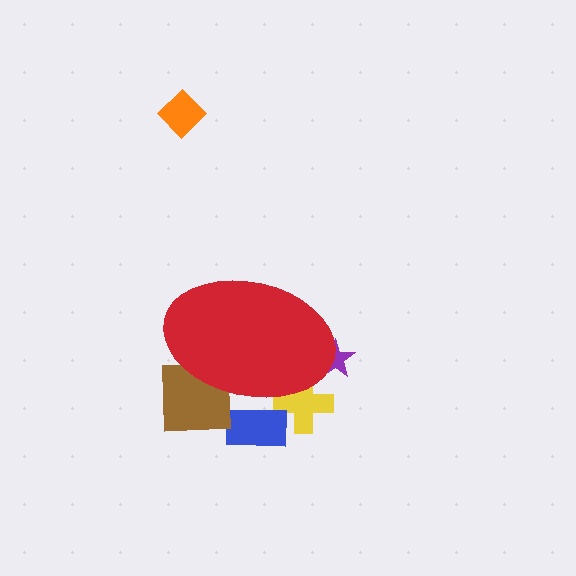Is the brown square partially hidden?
Yes, the brown square is partially hidden behind the red ellipse.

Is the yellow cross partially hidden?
Yes, the yellow cross is partially hidden behind the red ellipse.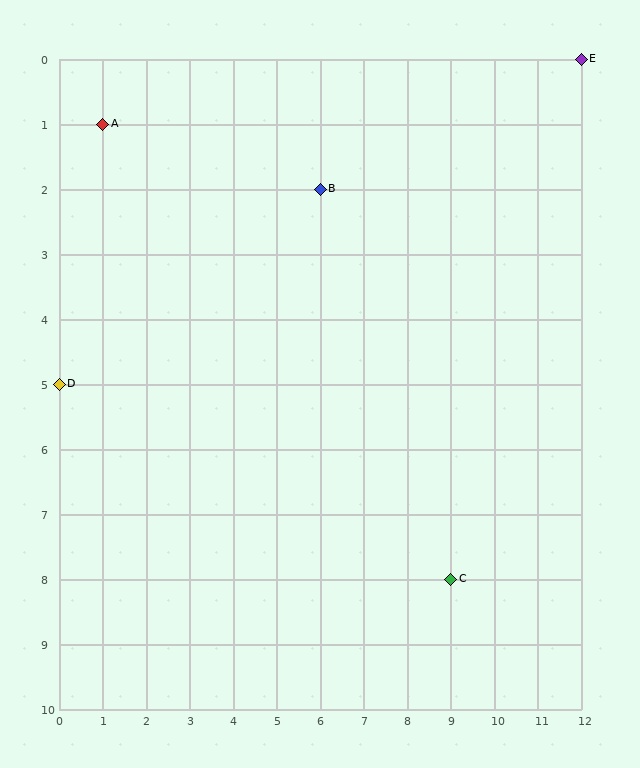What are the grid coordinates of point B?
Point B is at grid coordinates (6, 2).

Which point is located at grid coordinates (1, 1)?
Point A is at (1, 1).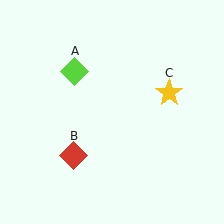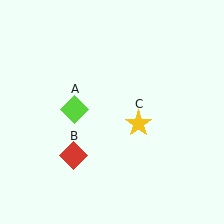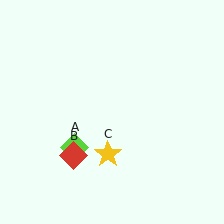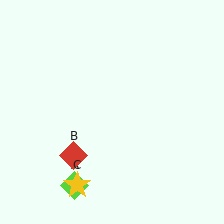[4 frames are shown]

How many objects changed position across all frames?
2 objects changed position: lime diamond (object A), yellow star (object C).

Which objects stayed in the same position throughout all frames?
Red diamond (object B) remained stationary.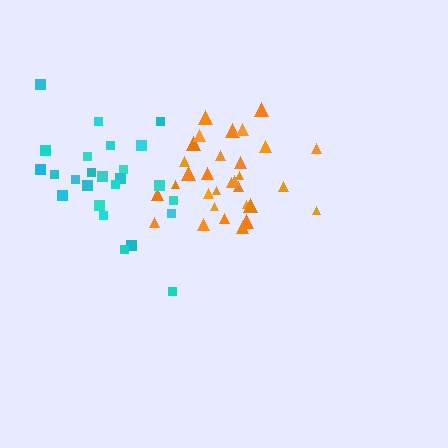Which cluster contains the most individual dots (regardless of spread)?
Orange (32).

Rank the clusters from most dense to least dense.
orange, cyan.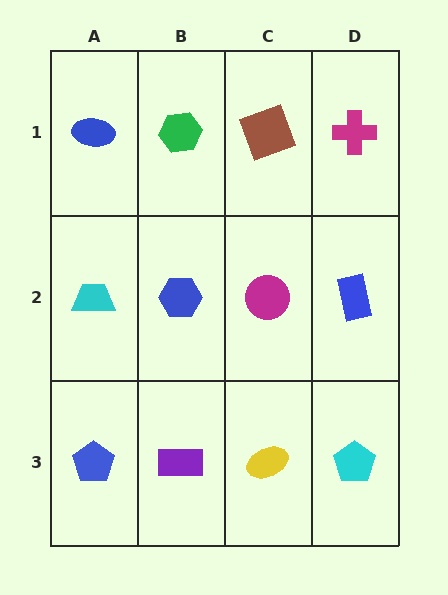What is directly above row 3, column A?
A cyan trapezoid.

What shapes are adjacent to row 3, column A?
A cyan trapezoid (row 2, column A), a purple rectangle (row 3, column B).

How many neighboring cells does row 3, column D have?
2.